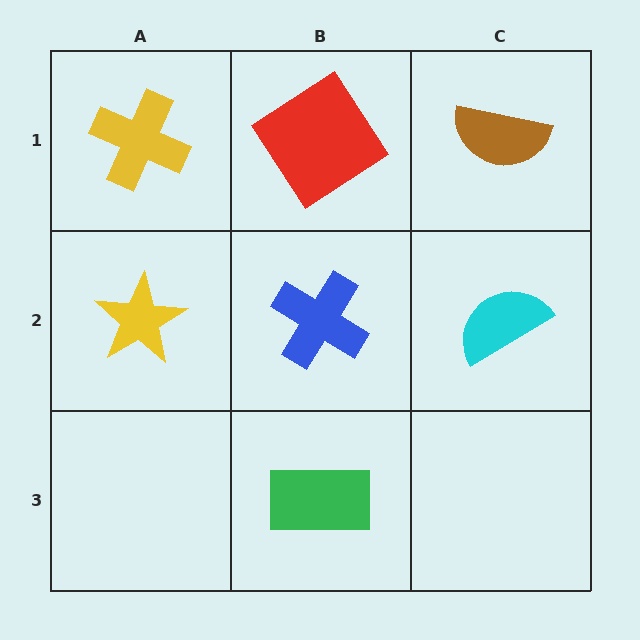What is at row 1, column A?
A yellow cross.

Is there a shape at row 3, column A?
No, that cell is empty.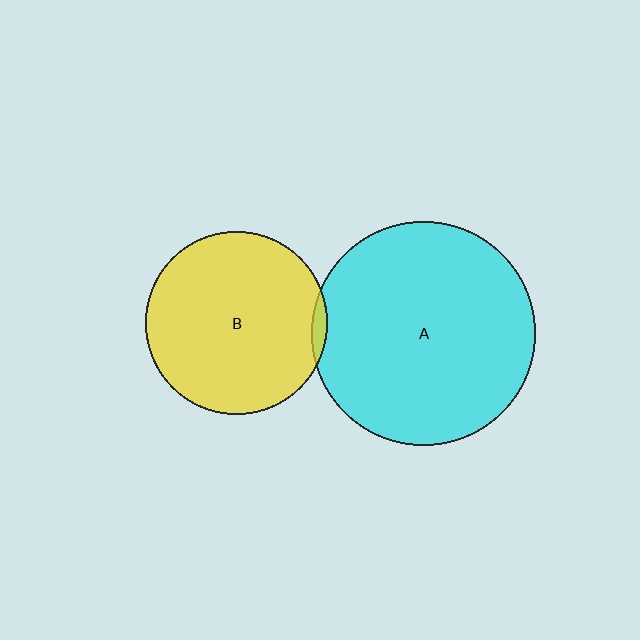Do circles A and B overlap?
Yes.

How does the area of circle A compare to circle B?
Approximately 1.5 times.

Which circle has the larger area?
Circle A (cyan).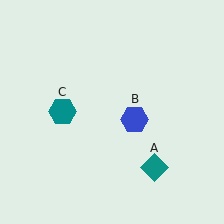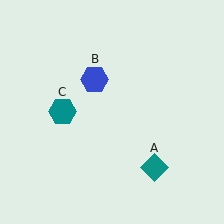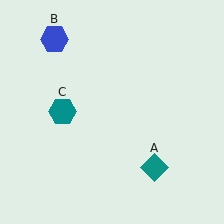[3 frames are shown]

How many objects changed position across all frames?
1 object changed position: blue hexagon (object B).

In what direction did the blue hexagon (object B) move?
The blue hexagon (object B) moved up and to the left.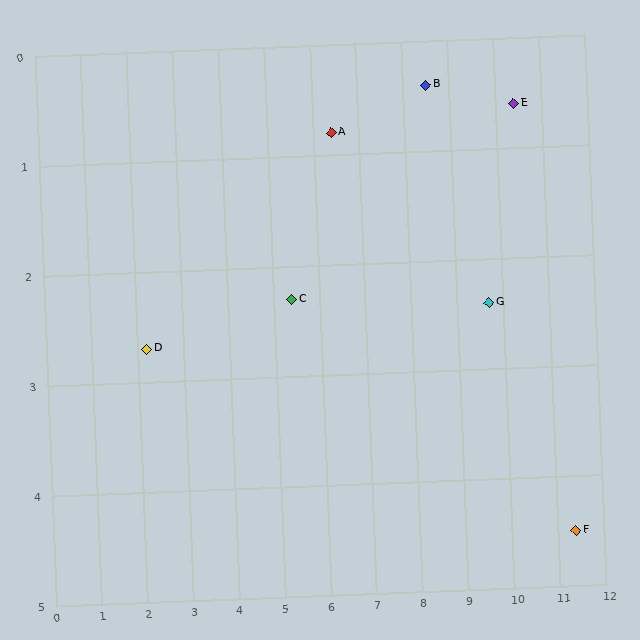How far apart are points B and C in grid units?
Points B and C are about 3.6 grid units apart.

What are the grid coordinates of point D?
Point D is at approximately (2.2, 2.7).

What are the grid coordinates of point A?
Point A is at approximately (6.4, 0.8).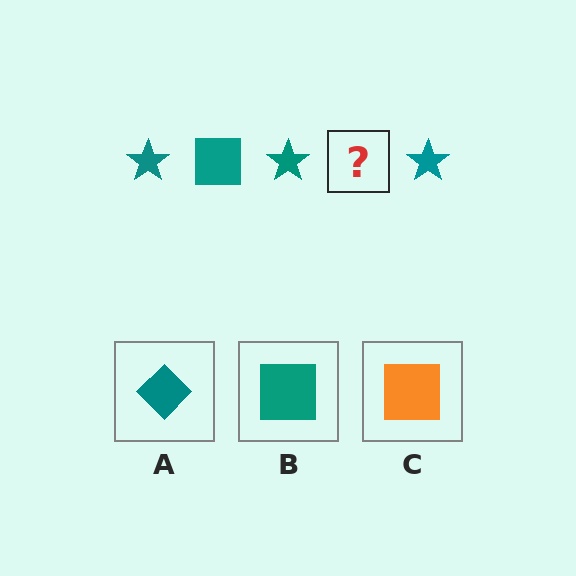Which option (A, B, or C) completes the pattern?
B.